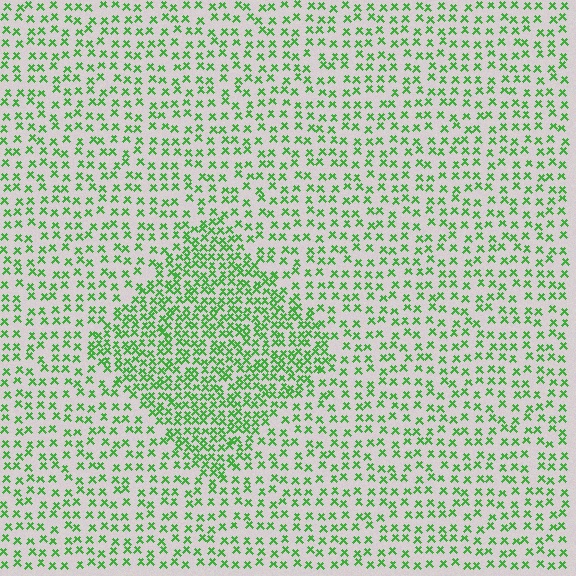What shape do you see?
I see a diamond.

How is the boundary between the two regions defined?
The boundary is defined by a change in element density (approximately 1.9x ratio). All elements are the same color, size, and shape.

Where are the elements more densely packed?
The elements are more densely packed inside the diamond boundary.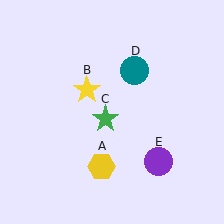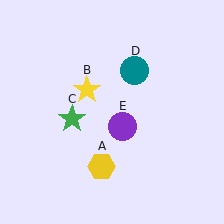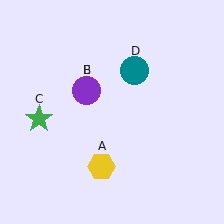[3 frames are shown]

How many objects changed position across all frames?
2 objects changed position: green star (object C), purple circle (object E).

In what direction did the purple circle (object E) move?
The purple circle (object E) moved up and to the left.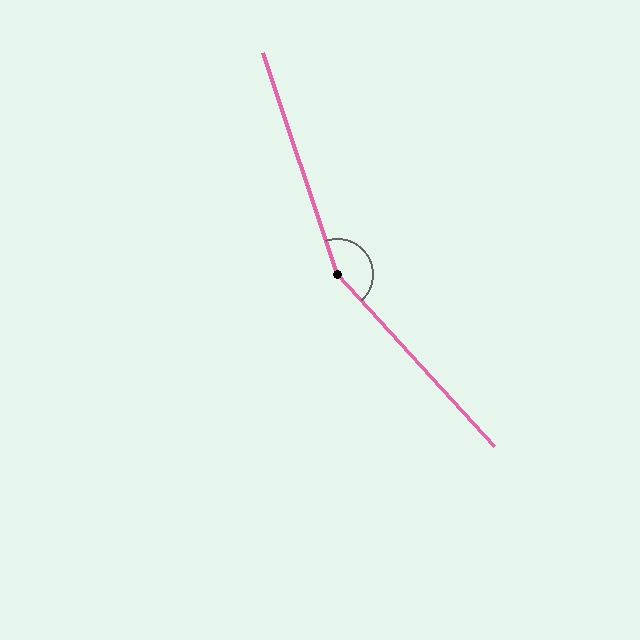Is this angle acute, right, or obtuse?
It is obtuse.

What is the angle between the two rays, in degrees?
Approximately 156 degrees.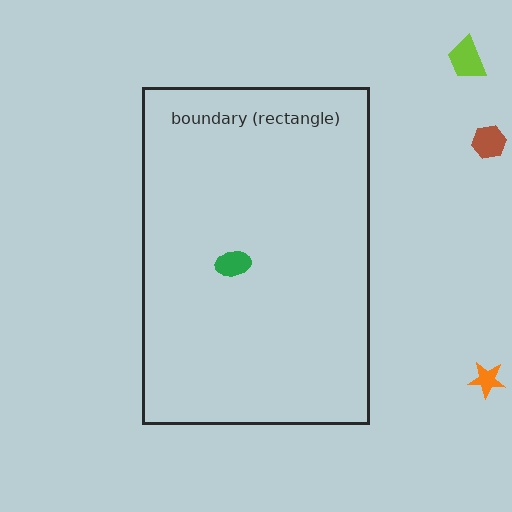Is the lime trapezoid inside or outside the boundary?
Outside.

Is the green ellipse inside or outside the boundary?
Inside.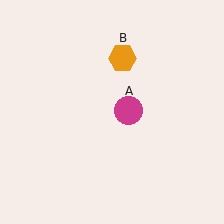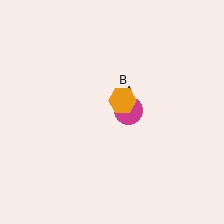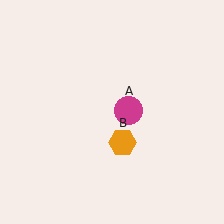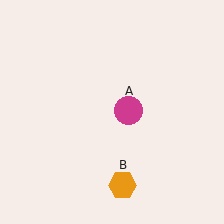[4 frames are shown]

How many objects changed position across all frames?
1 object changed position: orange hexagon (object B).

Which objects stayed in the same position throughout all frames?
Magenta circle (object A) remained stationary.